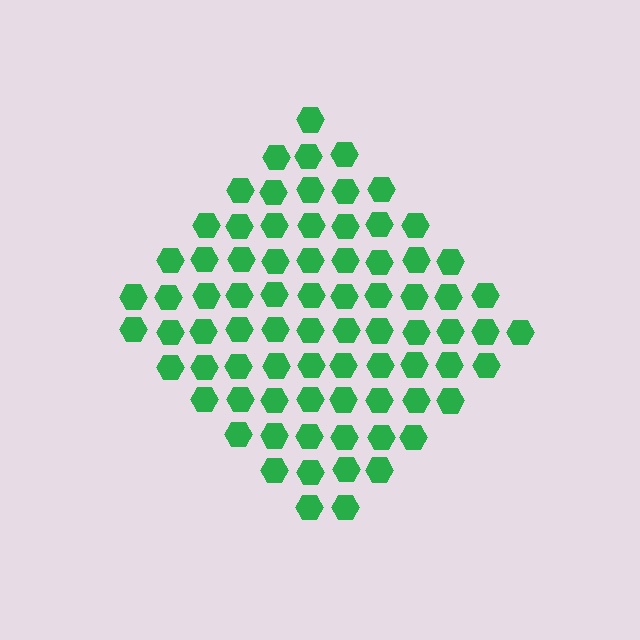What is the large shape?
The large shape is a diamond.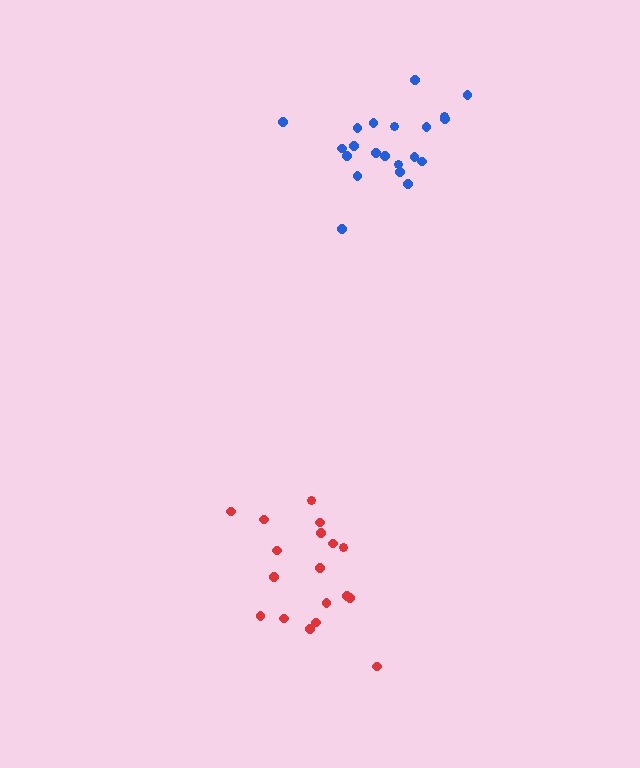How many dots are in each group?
Group 1: 21 dots, Group 2: 18 dots (39 total).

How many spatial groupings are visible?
There are 2 spatial groupings.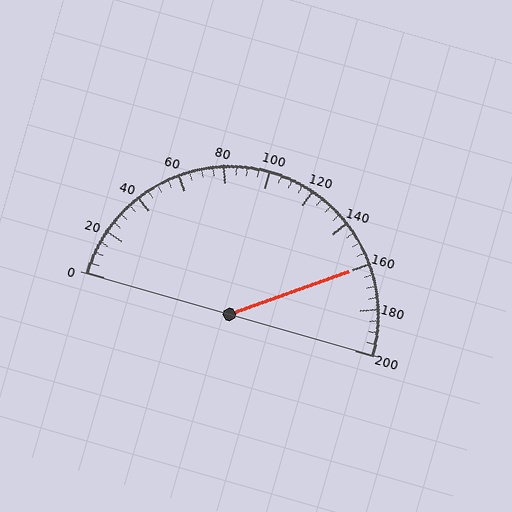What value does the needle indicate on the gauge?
The needle indicates approximately 160.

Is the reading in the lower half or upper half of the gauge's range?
The reading is in the upper half of the range (0 to 200).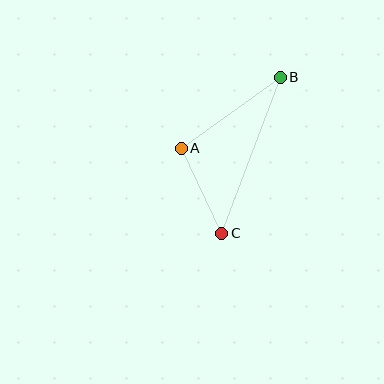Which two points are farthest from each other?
Points B and C are farthest from each other.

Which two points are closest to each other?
Points A and C are closest to each other.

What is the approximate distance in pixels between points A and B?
The distance between A and B is approximately 122 pixels.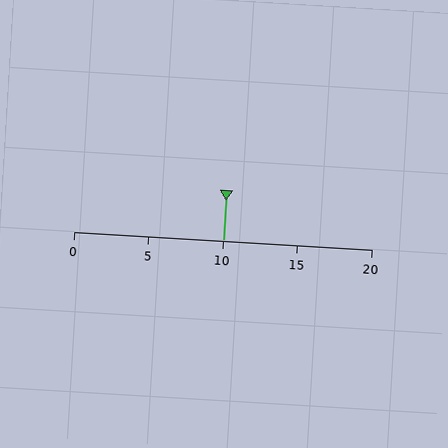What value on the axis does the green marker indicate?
The marker indicates approximately 10.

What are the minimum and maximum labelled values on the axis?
The axis runs from 0 to 20.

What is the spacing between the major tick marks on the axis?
The major ticks are spaced 5 apart.